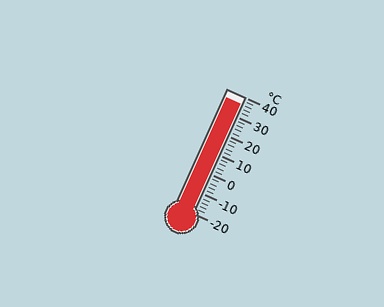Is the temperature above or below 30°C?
The temperature is above 30°C.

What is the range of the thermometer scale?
The thermometer scale ranges from -20°C to 40°C.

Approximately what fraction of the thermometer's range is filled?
The thermometer is filled to approximately 95% of its range.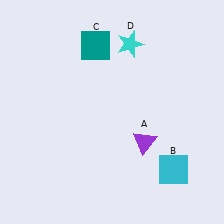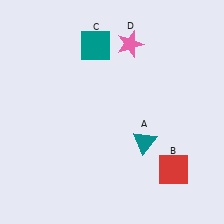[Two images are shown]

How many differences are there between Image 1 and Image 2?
There are 3 differences between the two images.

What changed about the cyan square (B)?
In Image 1, B is cyan. In Image 2, it changed to red.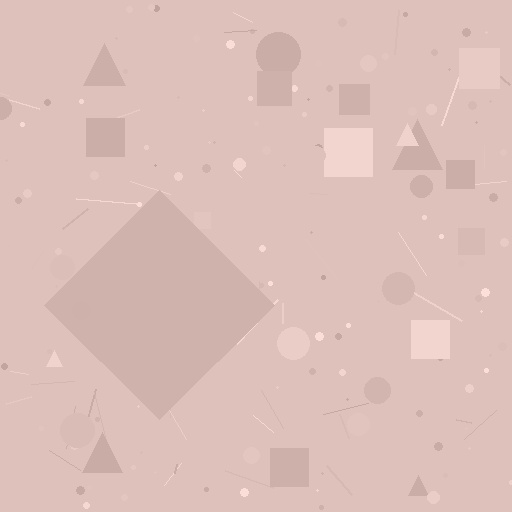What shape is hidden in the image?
A diamond is hidden in the image.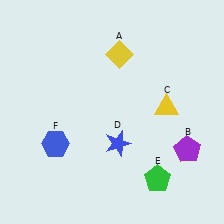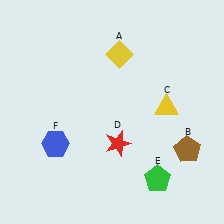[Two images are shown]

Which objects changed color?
B changed from purple to brown. D changed from blue to red.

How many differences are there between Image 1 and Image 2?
There are 2 differences between the two images.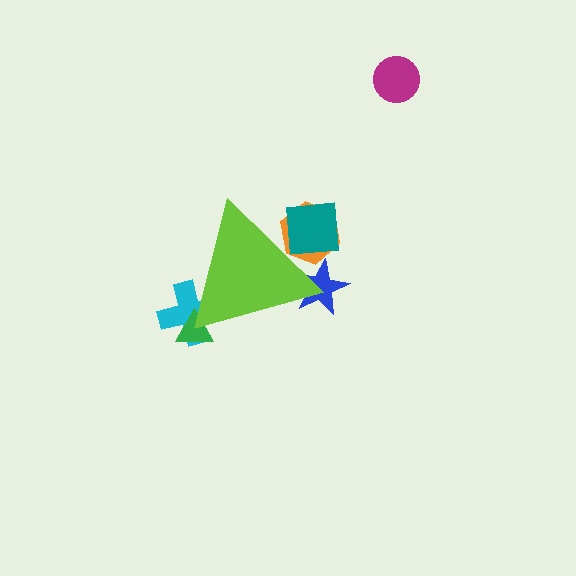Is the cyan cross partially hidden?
Yes, the cyan cross is partially hidden behind the lime triangle.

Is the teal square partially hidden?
Yes, the teal square is partially hidden behind the lime triangle.